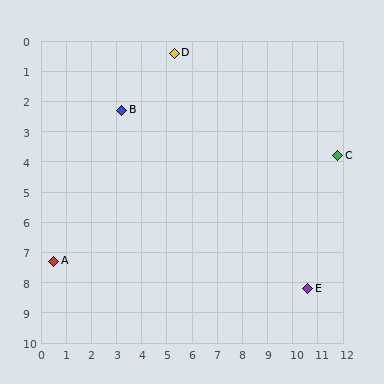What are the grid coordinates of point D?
Point D is at approximately (5.3, 0.4).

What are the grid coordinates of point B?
Point B is at approximately (3.2, 2.3).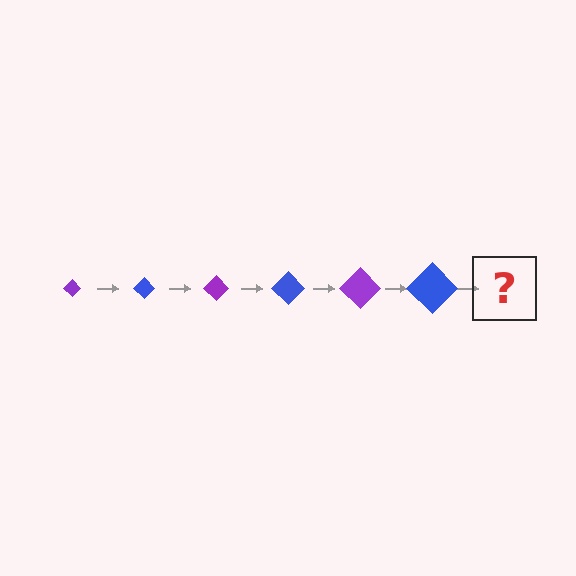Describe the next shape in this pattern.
It should be a purple diamond, larger than the previous one.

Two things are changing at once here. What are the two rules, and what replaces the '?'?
The two rules are that the diamond grows larger each step and the color cycles through purple and blue. The '?' should be a purple diamond, larger than the previous one.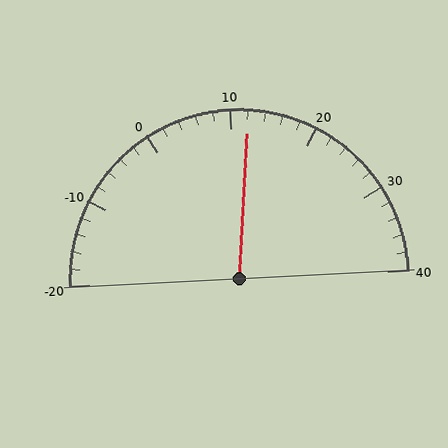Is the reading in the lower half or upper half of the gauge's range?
The reading is in the upper half of the range (-20 to 40).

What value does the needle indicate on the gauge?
The needle indicates approximately 12.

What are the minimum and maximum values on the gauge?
The gauge ranges from -20 to 40.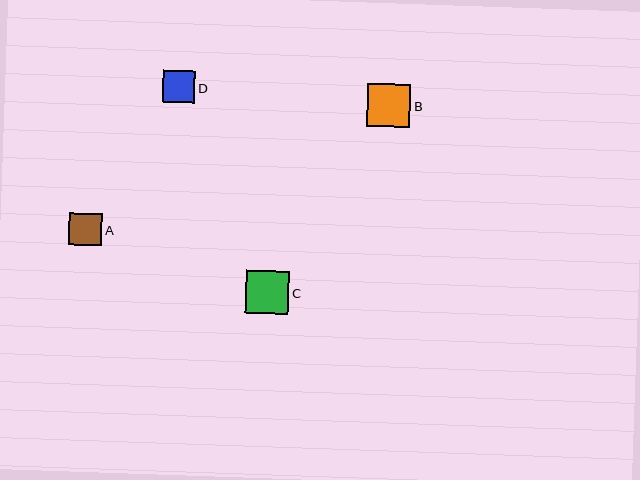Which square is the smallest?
Square D is the smallest with a size of approximately 32 pixels.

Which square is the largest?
Square C is the largest with a size of approximately 43 pixels.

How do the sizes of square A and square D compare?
Square A and square D are approximately the same size.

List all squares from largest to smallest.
From largest to smallest: C, B, A, D.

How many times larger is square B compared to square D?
Square B is approximately 1.3 times the size of square D.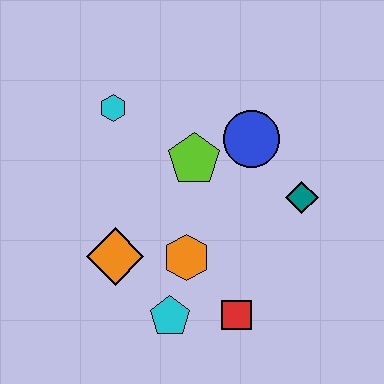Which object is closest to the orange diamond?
The orange hexagon is closest to the orange diamond.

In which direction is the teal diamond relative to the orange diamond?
The teal diamond is to the right of the orange diamond.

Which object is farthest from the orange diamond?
The teal diamond is farthest from the orange diamond.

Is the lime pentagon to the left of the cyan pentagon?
No